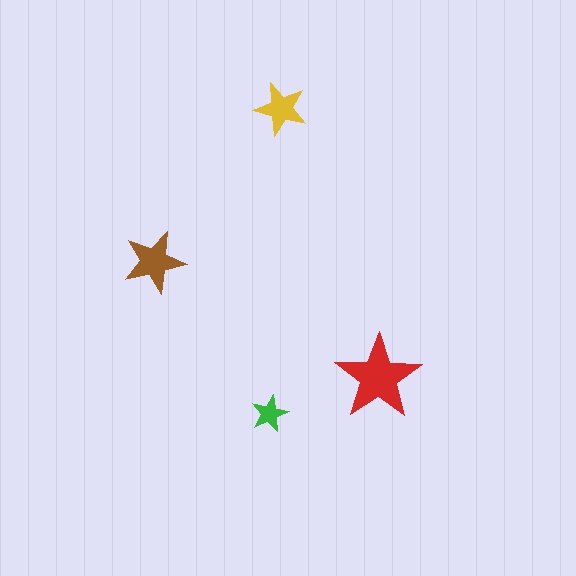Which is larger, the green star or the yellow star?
The yellow one.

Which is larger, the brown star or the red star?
The red one.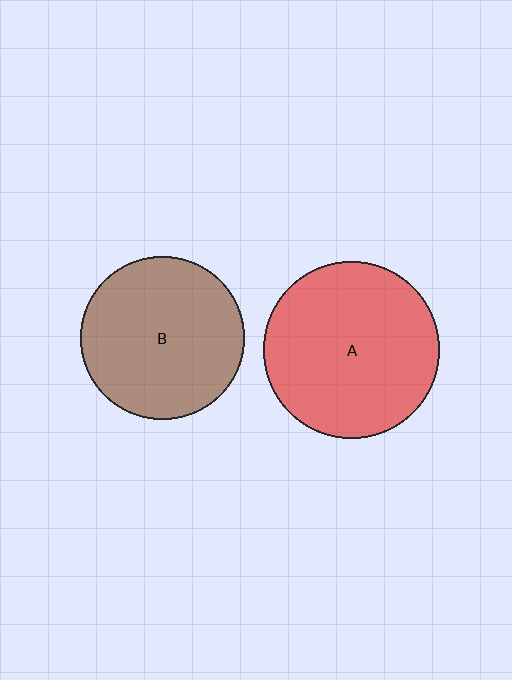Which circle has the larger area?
Circle A (red).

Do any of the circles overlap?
No, none of the circles overlap.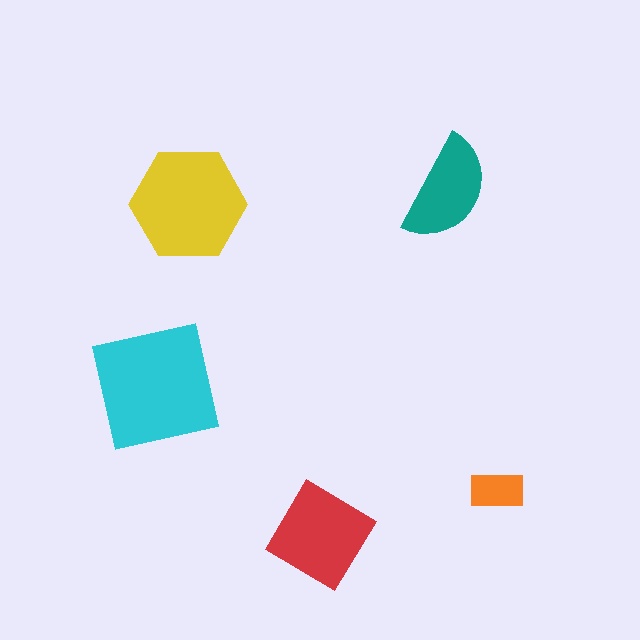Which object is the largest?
The cyan square.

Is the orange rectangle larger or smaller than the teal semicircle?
Smaller.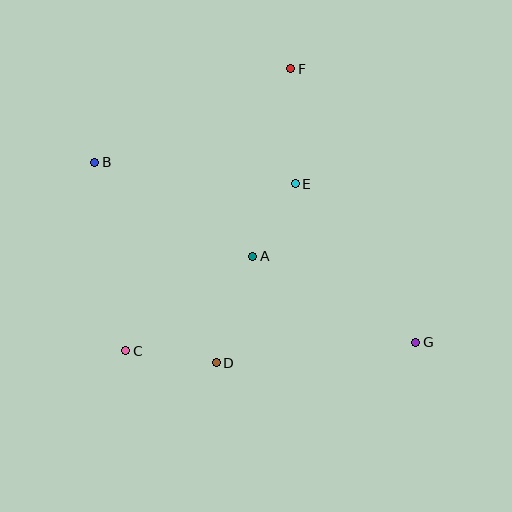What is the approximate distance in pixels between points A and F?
The distance between A and F is approximately 192 pixels.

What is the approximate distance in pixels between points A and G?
The distance between A and G is approximately 184 pixels.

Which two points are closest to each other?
Points A and E are closest to each other.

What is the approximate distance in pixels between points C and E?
The distance between C and E is approximately 238 pixels.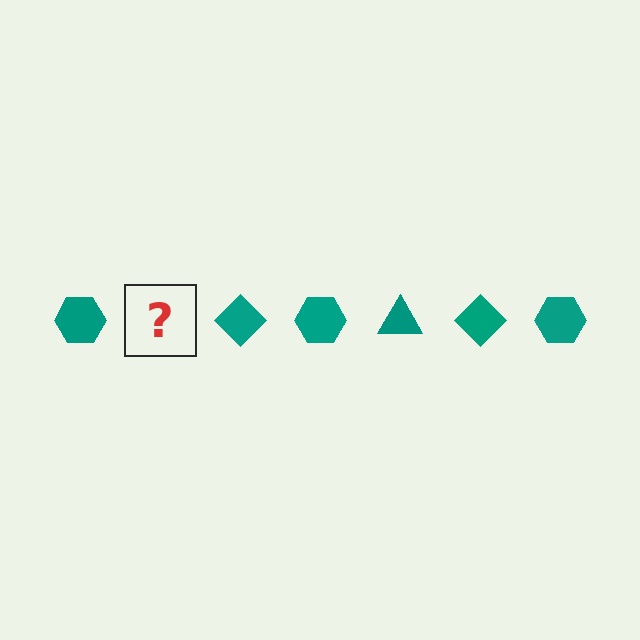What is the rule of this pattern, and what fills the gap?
The rule is that the pattern cycles through hexagon, triangle, diamond shapes in teal. The gap should be filled with a teal triangle.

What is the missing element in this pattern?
The missing element is a teal triangle.